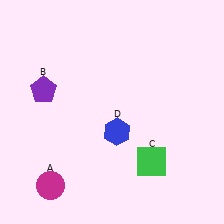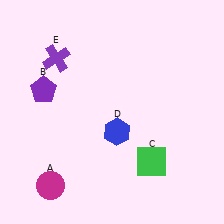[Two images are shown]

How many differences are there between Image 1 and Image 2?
There is 1 difference between the two images.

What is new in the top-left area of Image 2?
A purple cross (E) was added in the top-left area of Image 2.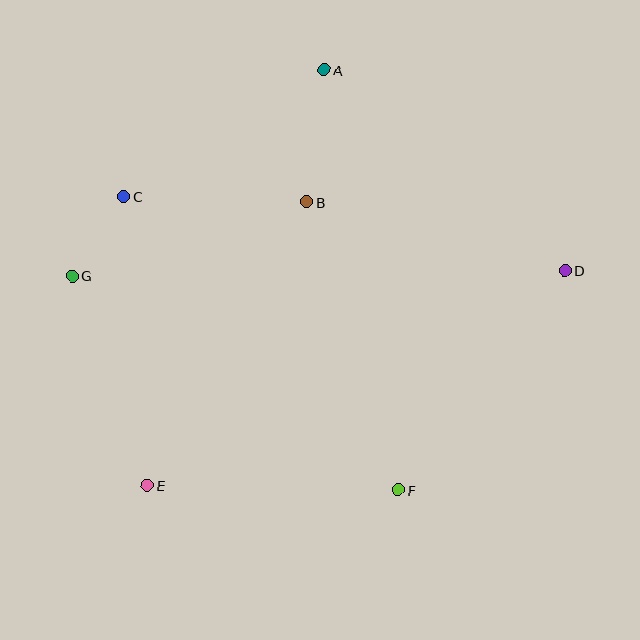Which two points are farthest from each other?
Points D and G are farthest from each other.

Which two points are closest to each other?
Points C and G are closest to each other.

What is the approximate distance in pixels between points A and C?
The distance between A and C is approximately 237 pixels.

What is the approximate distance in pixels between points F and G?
The distance between F and G is approximately 390 pixels.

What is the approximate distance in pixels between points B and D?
The distance between B and D is approximately 267 pixels.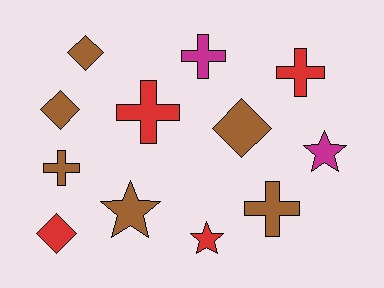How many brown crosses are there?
There are 2 brown crosses.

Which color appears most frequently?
Brown, with 6 objects.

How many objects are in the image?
There are 12 objects.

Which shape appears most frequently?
Cross, with 5 objects.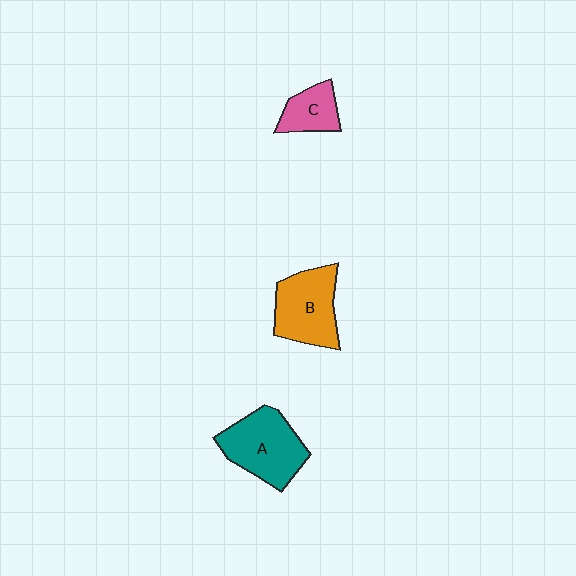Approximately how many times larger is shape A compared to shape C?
Approximately 2.0 times.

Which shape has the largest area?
Shape A (teal).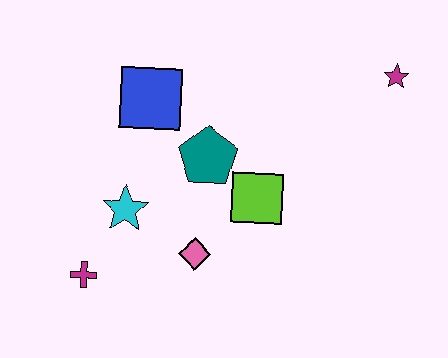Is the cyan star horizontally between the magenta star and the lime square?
No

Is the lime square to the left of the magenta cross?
No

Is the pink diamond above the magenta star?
No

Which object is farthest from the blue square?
The magenta star is farthest from the blue square.